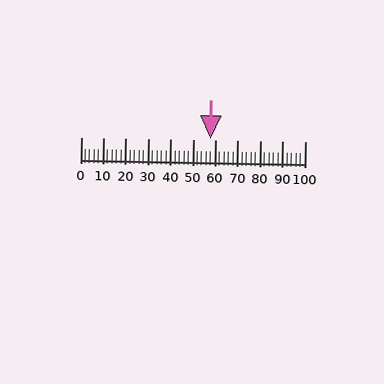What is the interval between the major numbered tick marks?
The major tick marks are spaced 10 units apart.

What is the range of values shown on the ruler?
The ruler shows values from 0 to 100.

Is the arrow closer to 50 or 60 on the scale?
The arrow is closer to 60.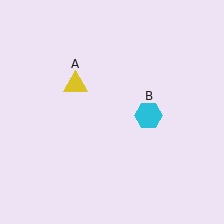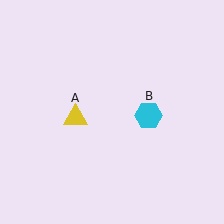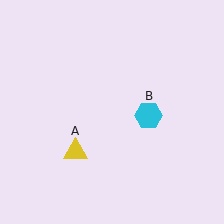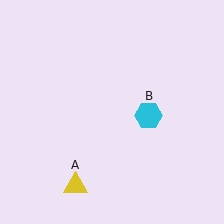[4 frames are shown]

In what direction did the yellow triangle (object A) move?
The yellow triangle (object A) moved down.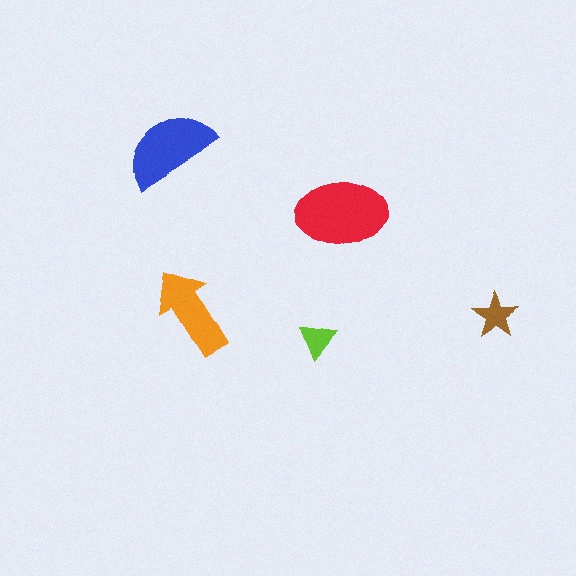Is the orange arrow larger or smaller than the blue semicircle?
Smaller.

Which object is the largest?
The red ellipse.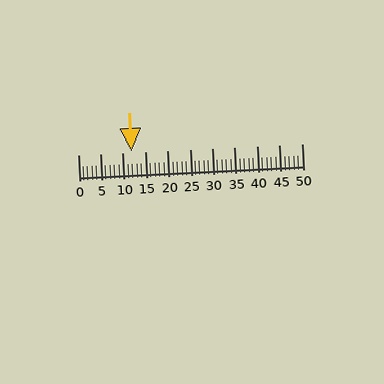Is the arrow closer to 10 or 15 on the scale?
The arrow is closer to 10.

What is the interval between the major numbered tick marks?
The major tick marks are spaced 5 units apart.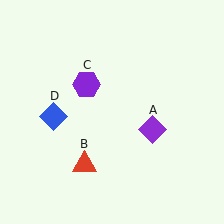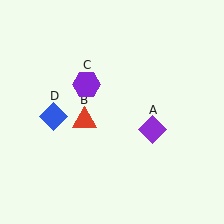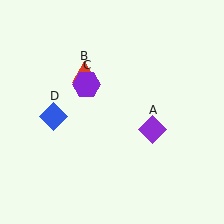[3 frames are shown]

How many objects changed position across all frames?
1 object changed position: red triangle (object B).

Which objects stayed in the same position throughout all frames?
Purple diamond (object A) and purple hexagon (object C) and blue diamond (object D) remained stationary.